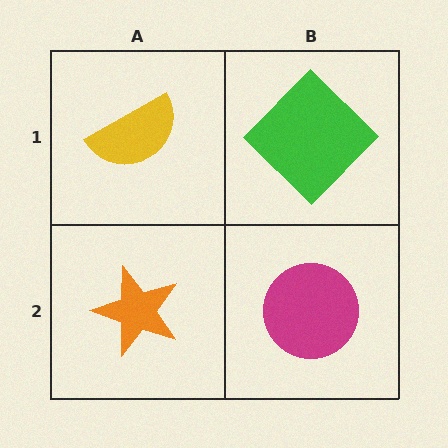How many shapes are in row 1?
2 shapes.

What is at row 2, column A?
An orange star.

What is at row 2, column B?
A magenta circle.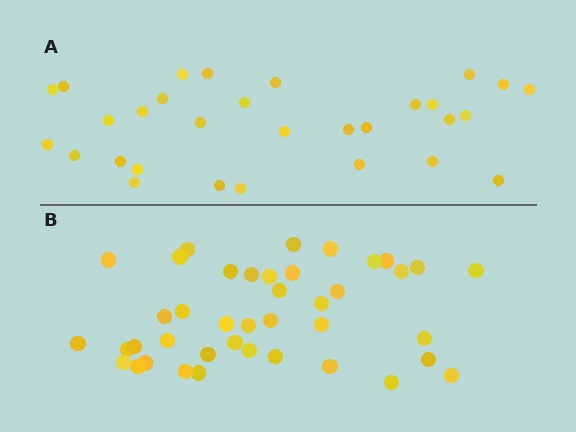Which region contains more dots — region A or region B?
Region B (the bottom region) has more dots.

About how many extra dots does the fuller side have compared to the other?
Region B has roughly 12 or so more dots than region A.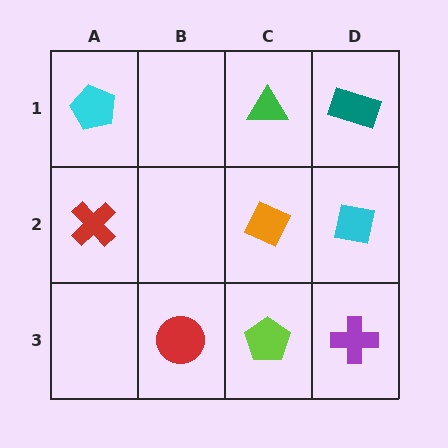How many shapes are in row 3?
3 shapes.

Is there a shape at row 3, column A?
No, that cell is empty.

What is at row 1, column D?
A teal rectangle.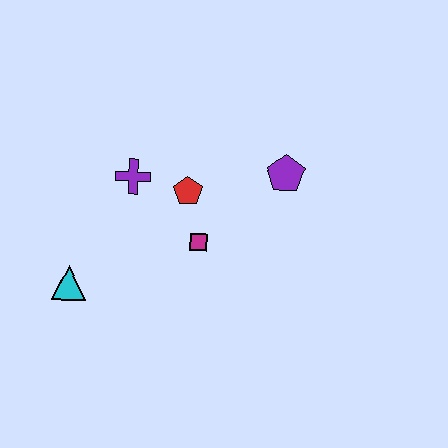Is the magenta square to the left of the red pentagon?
No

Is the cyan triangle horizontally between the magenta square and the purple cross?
No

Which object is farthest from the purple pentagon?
The cyan triangle is farthest from the purple pentagon.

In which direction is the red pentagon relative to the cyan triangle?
The red pentagon is to the right of the cyan triangle.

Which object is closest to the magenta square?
The red pentagon is closest to the magenta square.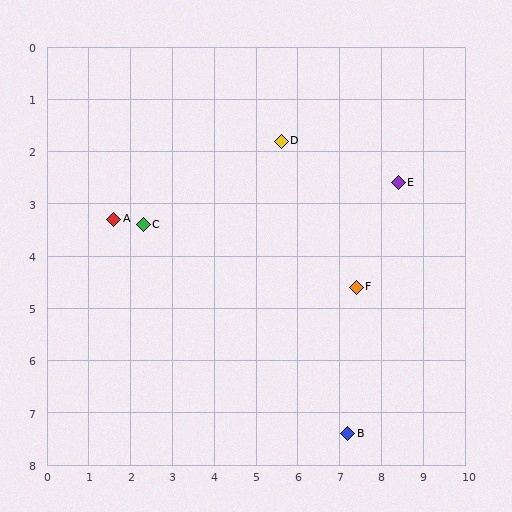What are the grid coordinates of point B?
Point B is at approximately (7.2, 7.4).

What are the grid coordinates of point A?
Point A is at approximately (1.6, 3.3).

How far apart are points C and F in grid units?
Points C and F are about 5.2 grid units apart.